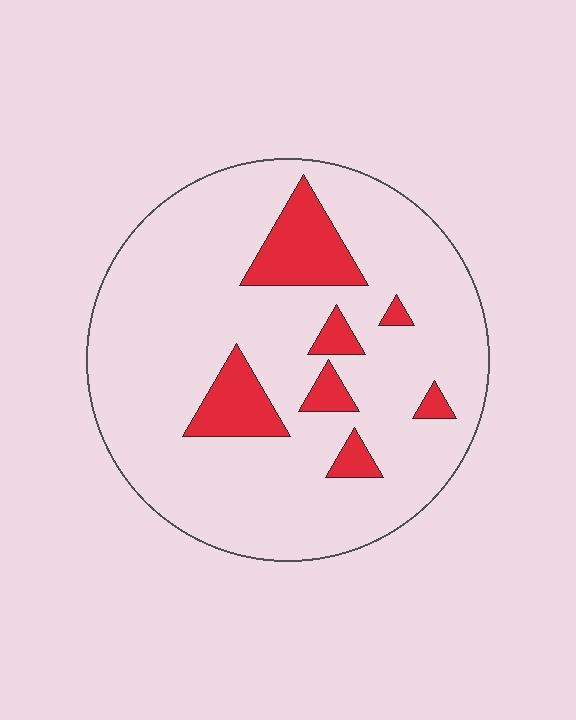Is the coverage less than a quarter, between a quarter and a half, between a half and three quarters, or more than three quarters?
Less than a quarter.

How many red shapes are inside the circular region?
7.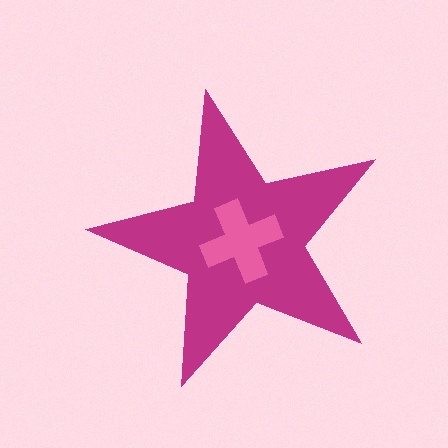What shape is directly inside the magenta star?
The pink cross.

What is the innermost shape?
The pink cross.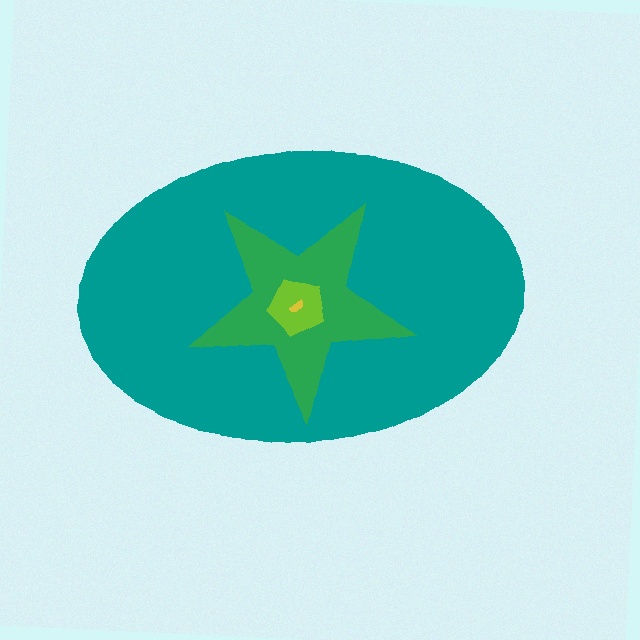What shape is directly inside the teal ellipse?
The green star.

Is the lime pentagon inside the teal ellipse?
Yes.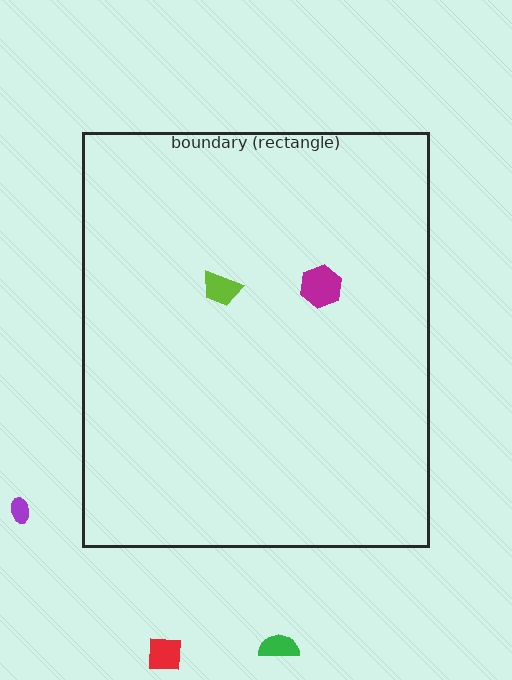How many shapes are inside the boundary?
2 inside, 3 outside.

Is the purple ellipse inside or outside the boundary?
Outside.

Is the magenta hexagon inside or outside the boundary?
Inside.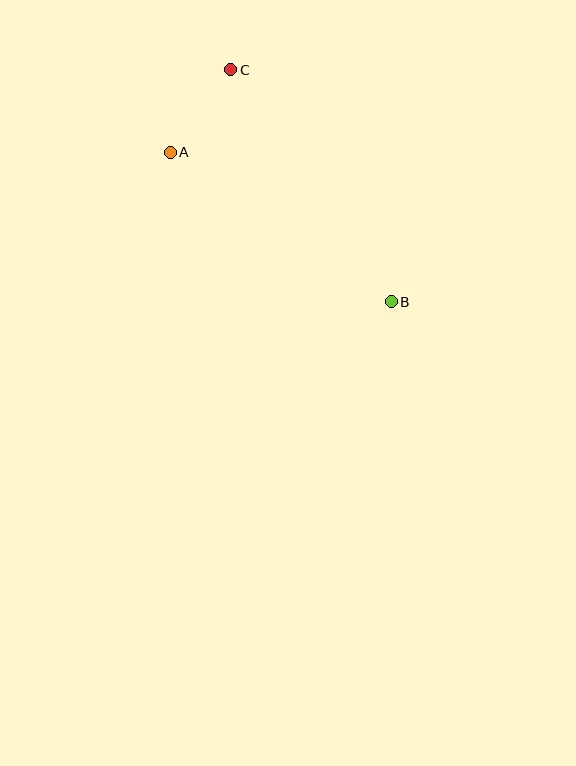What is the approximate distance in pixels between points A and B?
The distance between A and B is approximately 267 pixels.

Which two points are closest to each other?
Points A and C are closest to each other.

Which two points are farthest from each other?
Points B and C are farthest from each other.